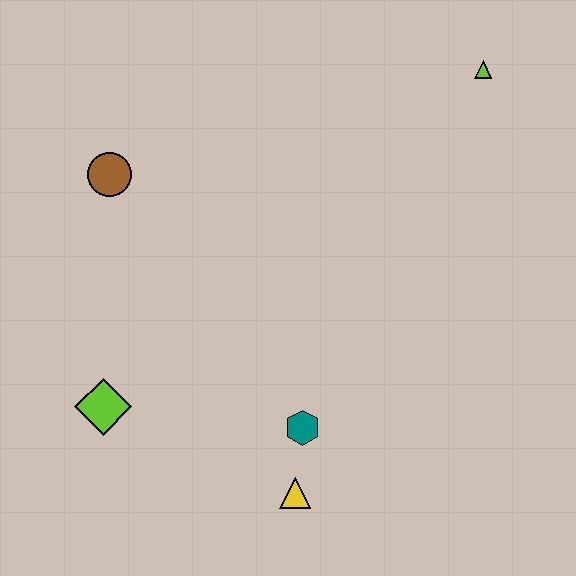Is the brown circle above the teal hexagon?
Yes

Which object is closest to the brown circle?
The lime diamond is closest to the brown circle.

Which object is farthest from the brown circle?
The lime triangle is farthest from the brown circle.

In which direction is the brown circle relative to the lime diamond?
The brown circle is above the lime diamond.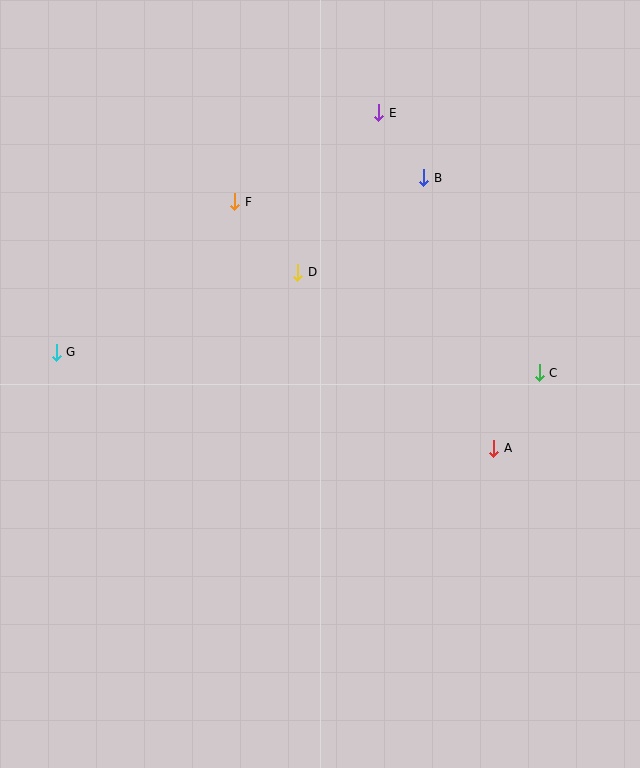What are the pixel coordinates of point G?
Point G is at (56, 352).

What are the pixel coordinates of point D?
Point D is at (298, 272).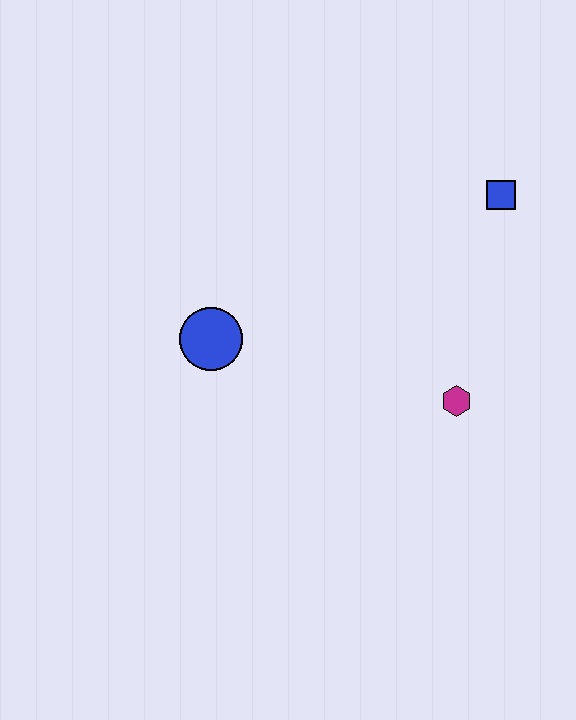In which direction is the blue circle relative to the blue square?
The blue circle is to the left of the blue square.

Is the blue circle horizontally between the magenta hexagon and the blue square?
No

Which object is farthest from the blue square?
The blue circle is farthest from the blue square.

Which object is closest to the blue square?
The magenta hexagon is closest to the blue square.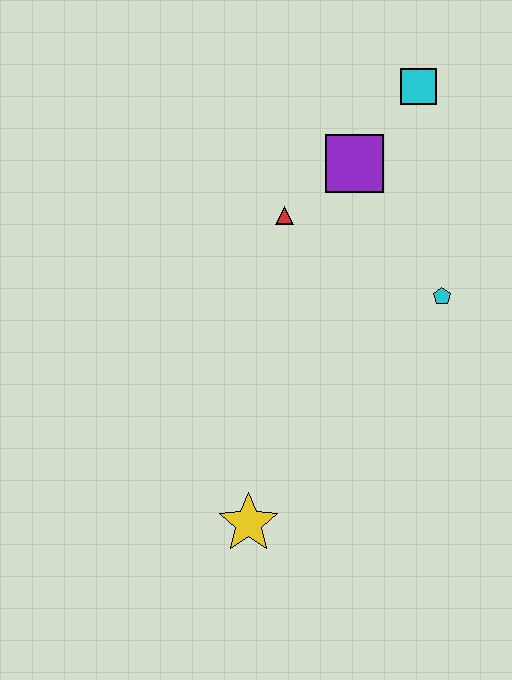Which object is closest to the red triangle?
The purple square is closest to the red triangle.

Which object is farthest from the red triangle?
The yellow star is farthest from the red triangle.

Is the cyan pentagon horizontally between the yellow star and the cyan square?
No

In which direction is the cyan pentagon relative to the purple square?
The cyan pentagon is below the purple square.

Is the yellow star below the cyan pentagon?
Yes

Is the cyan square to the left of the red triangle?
No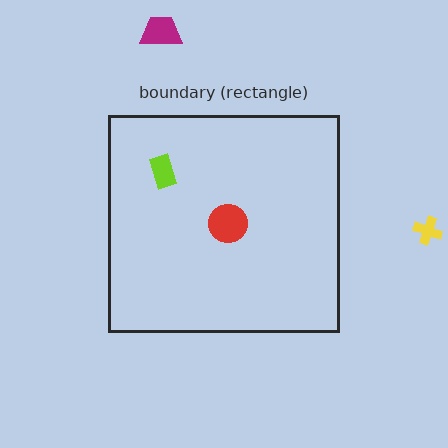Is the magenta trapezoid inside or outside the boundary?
Outside.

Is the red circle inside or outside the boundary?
Inside.